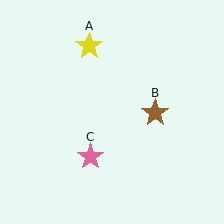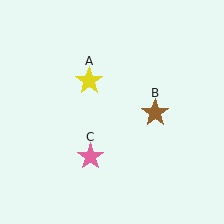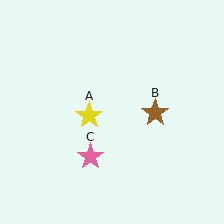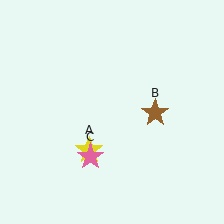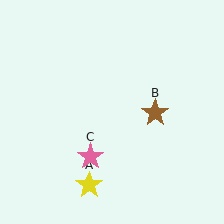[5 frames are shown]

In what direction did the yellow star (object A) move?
The yellow star (object A) moved down.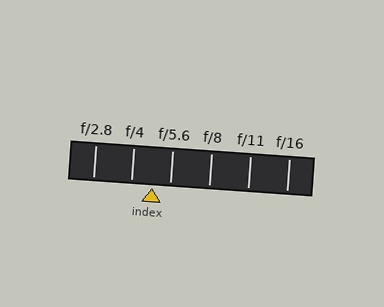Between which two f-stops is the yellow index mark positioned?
The index mark is between f/4 and f/5.6.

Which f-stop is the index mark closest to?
The index mark is closest to f/5.6.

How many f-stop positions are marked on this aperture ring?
There are 6 f-stop positions marked.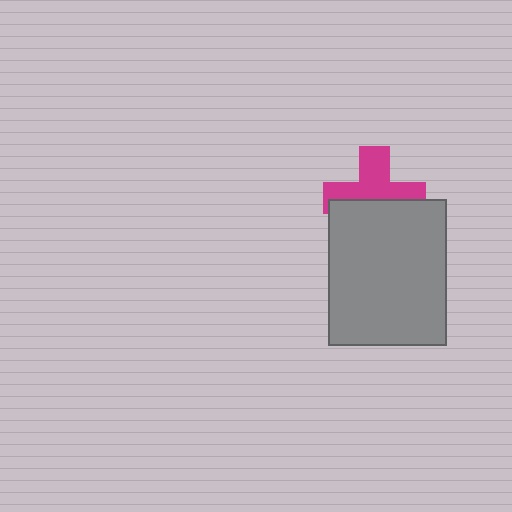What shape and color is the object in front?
The object in front is a gray rectangle.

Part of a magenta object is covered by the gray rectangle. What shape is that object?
It is a cross.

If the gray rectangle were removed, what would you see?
You would see the complete magenta cross.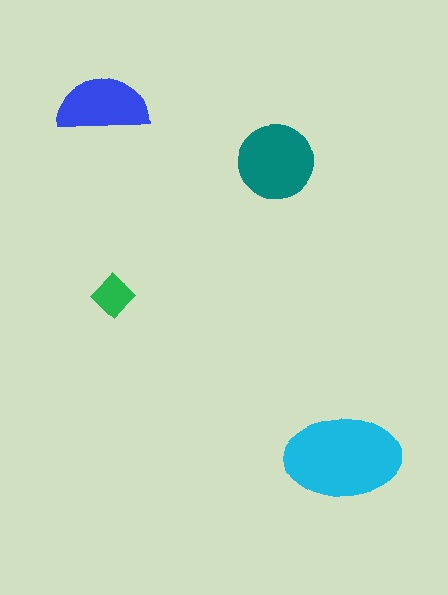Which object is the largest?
The cyan ellipse.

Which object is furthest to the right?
The cyan ellipse is rightmost.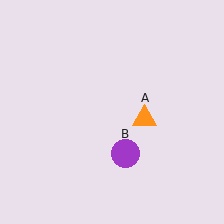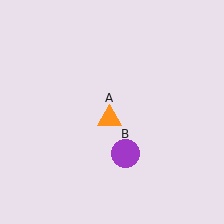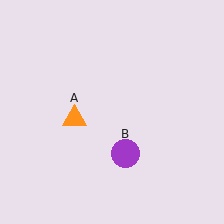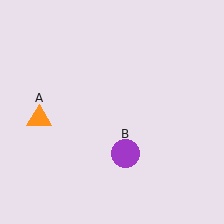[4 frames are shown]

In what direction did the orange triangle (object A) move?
The orange triangle (object A) moved left.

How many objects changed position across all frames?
1 object changed position: orange triangle (object A).